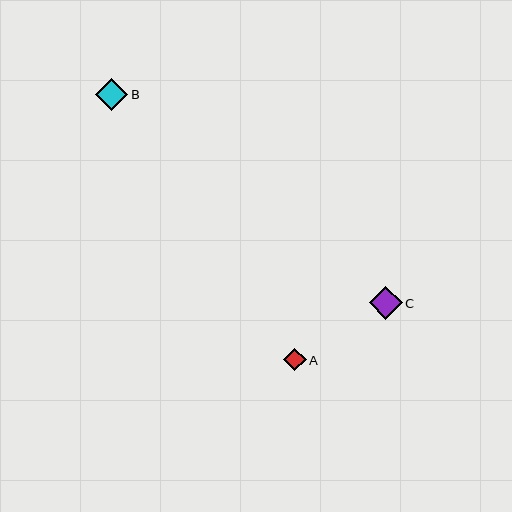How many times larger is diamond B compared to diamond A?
Diamond B is approximately 1.5 times the size of diamond A.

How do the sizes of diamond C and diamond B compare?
Diamond C and diamond B are approximately the same size.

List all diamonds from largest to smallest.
From largest to smallest: C, B, A.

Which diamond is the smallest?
Diamond A is the smallest with a size of approximately 22 pixels.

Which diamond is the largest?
Diamond C is the largest with a size of approximately 33 pixels.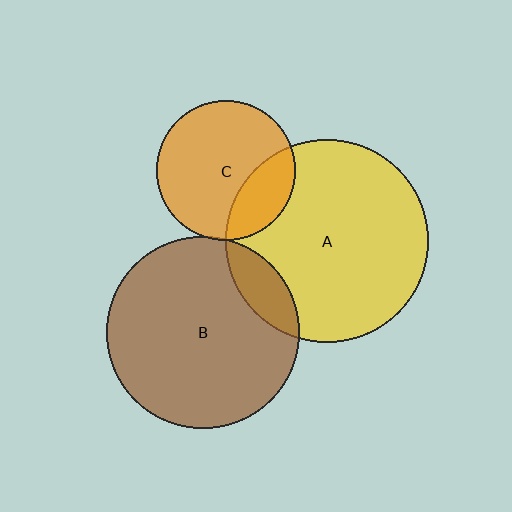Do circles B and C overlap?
Yes.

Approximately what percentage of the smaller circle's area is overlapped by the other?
Approximately 5%.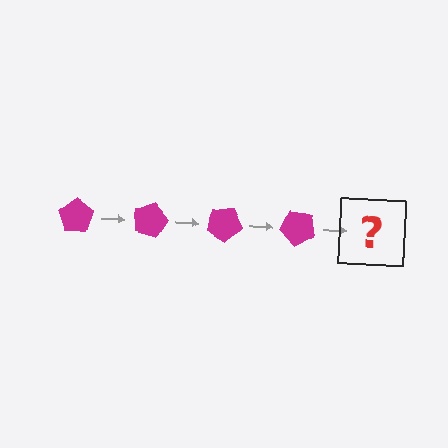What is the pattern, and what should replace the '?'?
The pattern is that the pentagon rotates 15 degrees each step. The '?' should be a magenta pentagon rotated 60 degrees.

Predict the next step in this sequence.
The next step is a magenta pentagon rotated 60 degrees.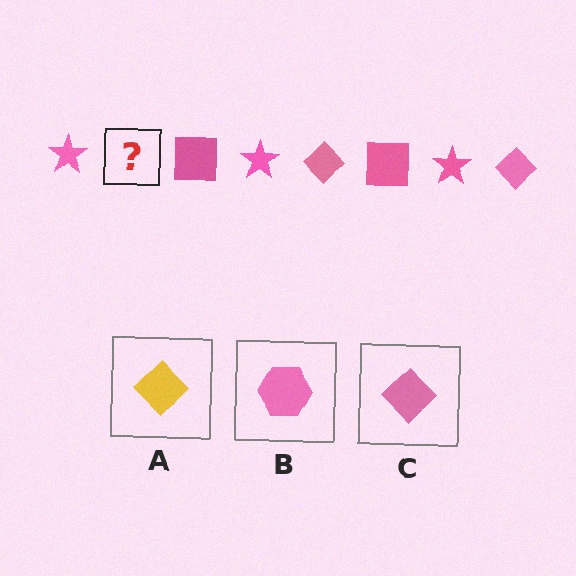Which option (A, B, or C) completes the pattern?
C.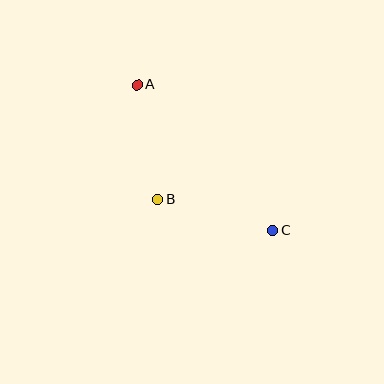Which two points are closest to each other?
Points A and B are closest to each other.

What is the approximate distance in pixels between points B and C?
The distance between B and C is approximately 119 pixels.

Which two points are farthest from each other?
Points A and C are farthest from each other.